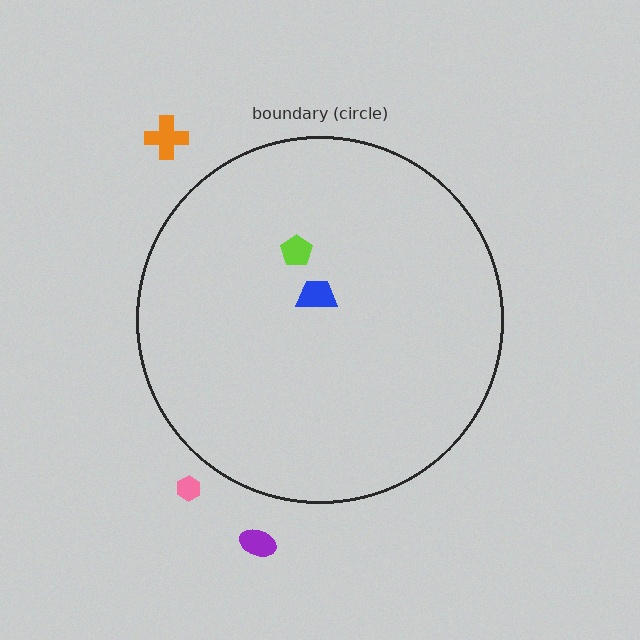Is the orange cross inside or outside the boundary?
Outside.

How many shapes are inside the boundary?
2 inside, 3 outside.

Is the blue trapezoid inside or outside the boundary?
Inside.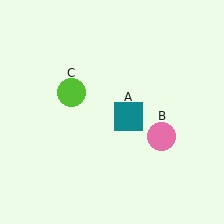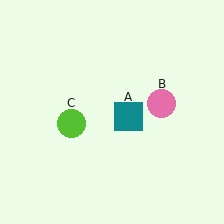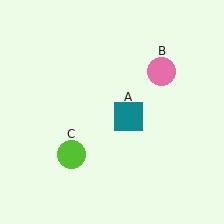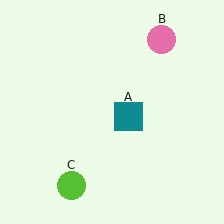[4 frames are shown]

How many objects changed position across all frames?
2 objects changed position: pink circle (object B), lime circle (object C).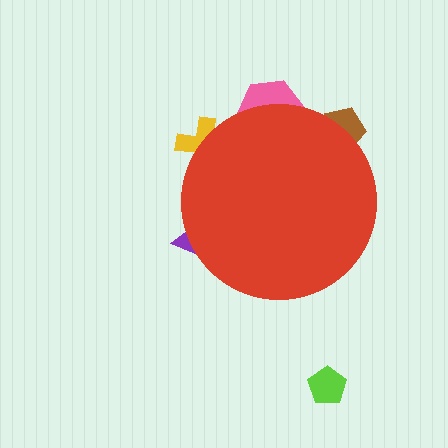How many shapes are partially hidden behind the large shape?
4 shapes are partially hidden.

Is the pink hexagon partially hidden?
Yes, the pink hexagon is partially hidden behind the red circle.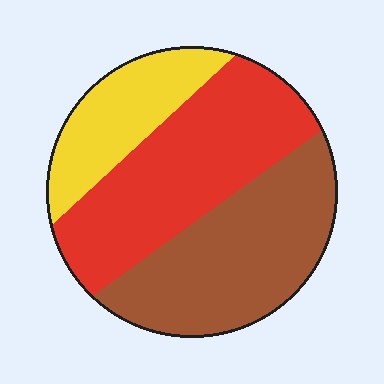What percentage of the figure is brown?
Brown covers around 40% of the figure.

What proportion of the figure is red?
Red takes up between a quarter and a half of the figure.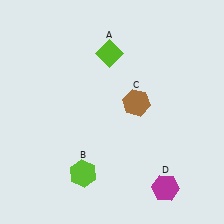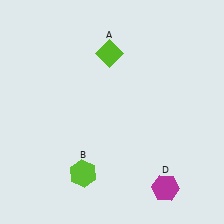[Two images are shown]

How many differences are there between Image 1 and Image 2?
There is 1 difference between the two images.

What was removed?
The brown hexagon (C) was removed in Image 2.